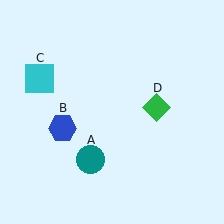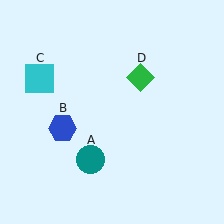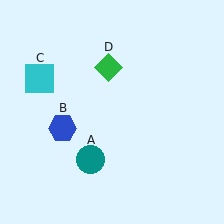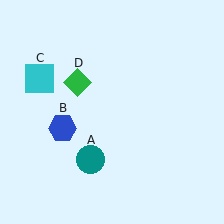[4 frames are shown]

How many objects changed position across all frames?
1 object changed position: green diamond (object D).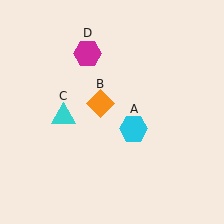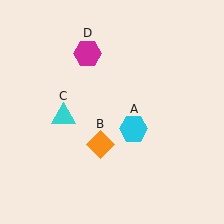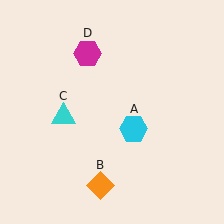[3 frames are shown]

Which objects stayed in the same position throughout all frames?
Cyan hexagon (object A) and cyan triangle (object C) and magenta hexagon (object D) remained stationary.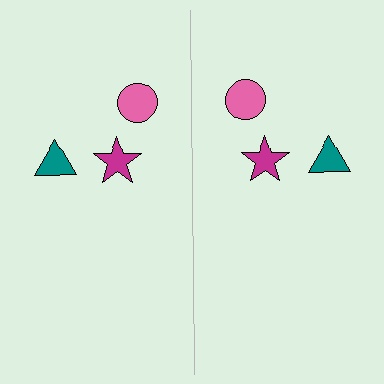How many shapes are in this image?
There are 6 shapes in this image.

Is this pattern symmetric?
Yes, this pattern has bilateral (reflection) symmetry.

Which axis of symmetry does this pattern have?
The pattern has a vertical axis of symmetry running through the center of the image.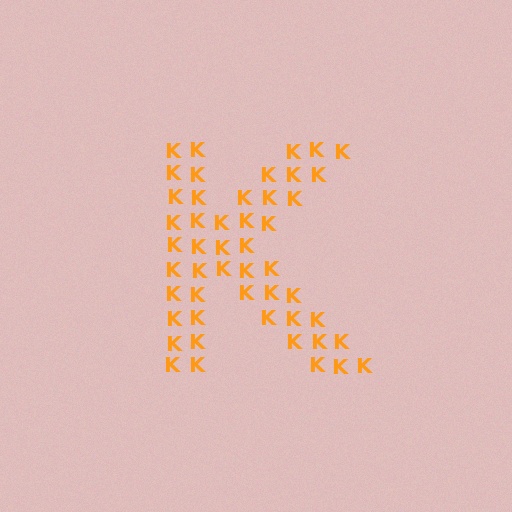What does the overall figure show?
The overall figure shows the letter K.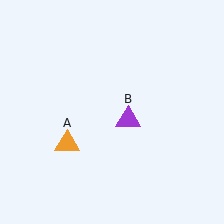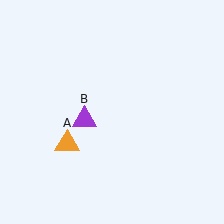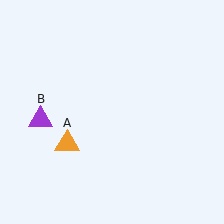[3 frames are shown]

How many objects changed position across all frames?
1 object changed position: purple triangle (object B).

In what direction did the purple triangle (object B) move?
The purple triangle (object B) moved left.